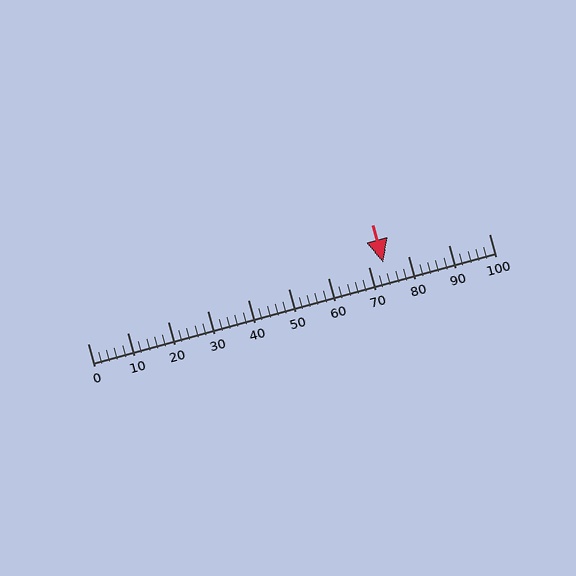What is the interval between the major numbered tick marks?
The major tick marks are spaced 10 units apart.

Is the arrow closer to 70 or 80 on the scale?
The arrow is closer to 70.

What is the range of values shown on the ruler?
The ruler shows values from 0 to 100.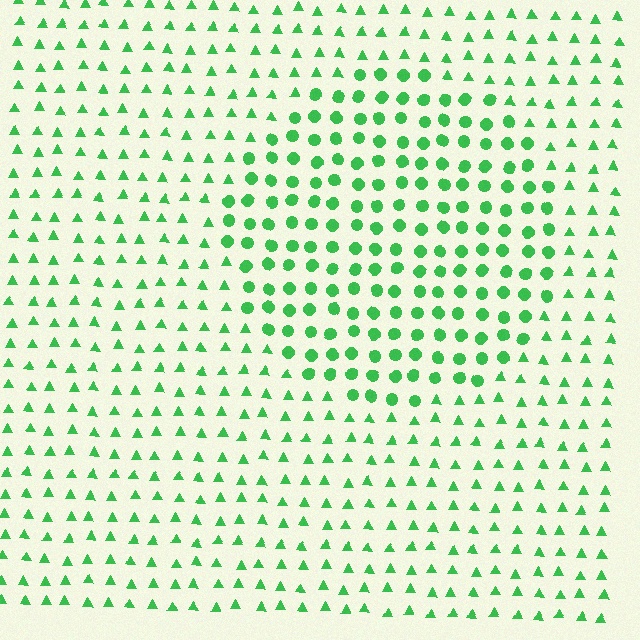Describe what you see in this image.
The image is filled with small green elements arranged in a uniform grid. A circle-shaped region contains circles, while the surrounding area contains triangles. The boundary is defined purely by the change in element shape.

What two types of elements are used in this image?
The image uses circles inside the circle region and triangles outside it.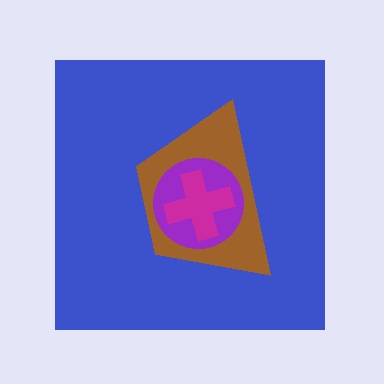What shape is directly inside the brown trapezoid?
The purple circle.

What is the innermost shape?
The magenta cross.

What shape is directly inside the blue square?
The brown trapezoid.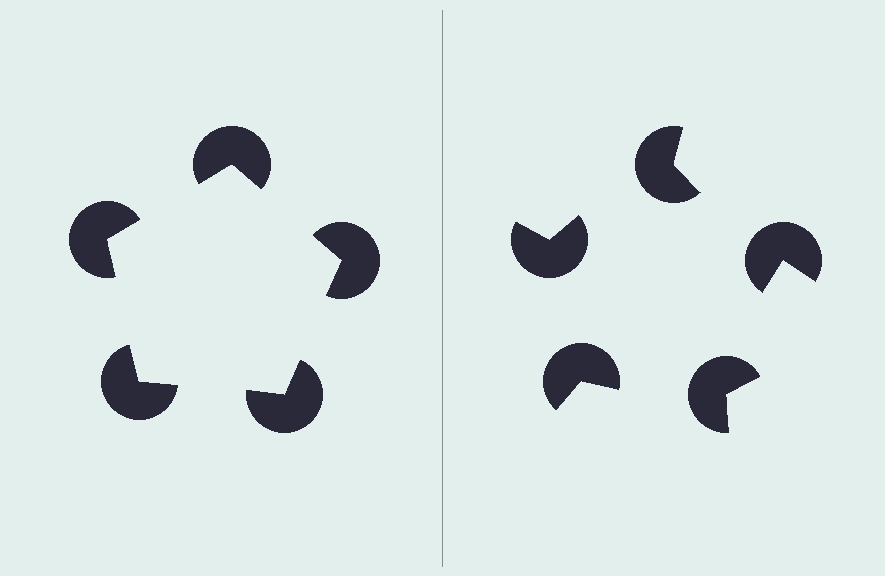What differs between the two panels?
The pac-man discs are positioned identically on both sides; only the wedge orientations differ. On the left they align to a pentagon; on the right they are misaligned.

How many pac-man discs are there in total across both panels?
10 — 5 on each side.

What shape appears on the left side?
An illusory pentagon.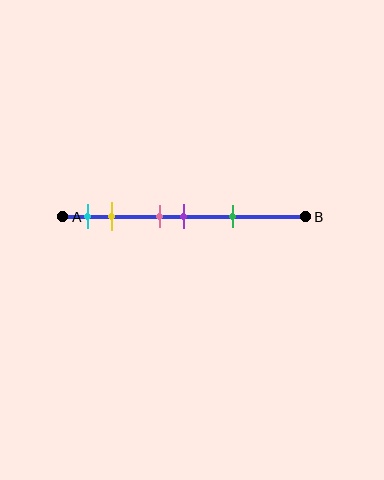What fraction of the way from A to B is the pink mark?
The pink mark is approximately 40% (0.4) of the way from A to B.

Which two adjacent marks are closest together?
The pink and purple marks are the closest adjacent pair.